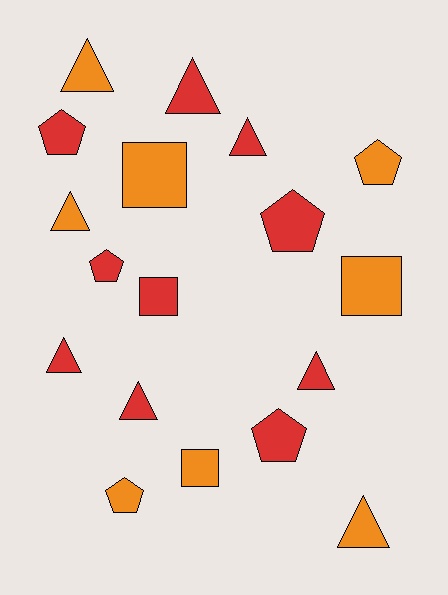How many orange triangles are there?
There are 3 orange triangles.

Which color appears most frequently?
Red, with 10 objects.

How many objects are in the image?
There are 18 objects.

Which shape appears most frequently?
Triangle, with 8 objects.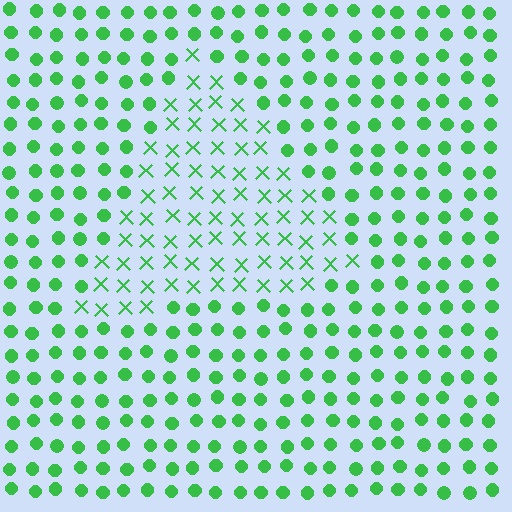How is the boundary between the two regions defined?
The boundary is defined by a change in element shape: X marks inside vs. circles outside. All elements share the same color and spacing.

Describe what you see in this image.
The image is filled with small green elements arranged in a uniform grid. A triangle-shaped region contains X marks, while the surrounding area contains circles. The boundary is defined purely by the change in element shape.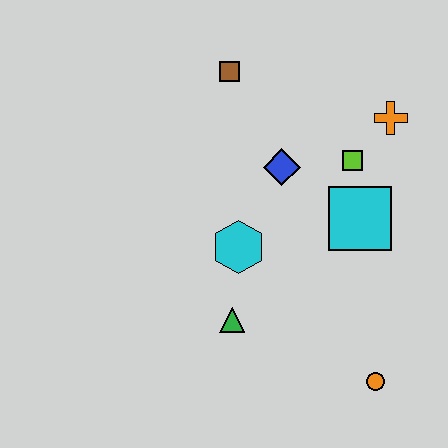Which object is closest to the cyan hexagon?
The green triangle is closest to the cyan hexagon.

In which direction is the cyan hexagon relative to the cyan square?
The cyan hexagon is to the left of the cyan square.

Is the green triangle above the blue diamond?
No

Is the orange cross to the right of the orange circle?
Yes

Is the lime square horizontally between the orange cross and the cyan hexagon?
Yes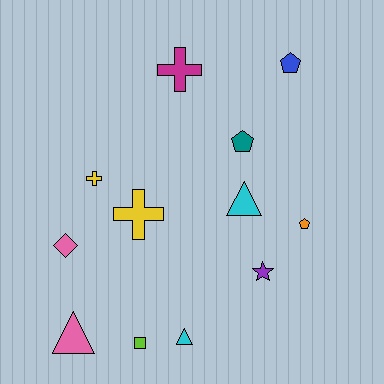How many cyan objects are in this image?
There are 2 cyan objects.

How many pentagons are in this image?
There are 3 pentagons.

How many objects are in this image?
There are 12 objects.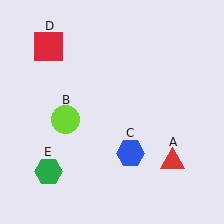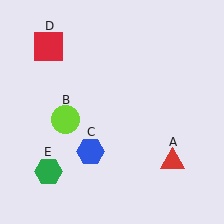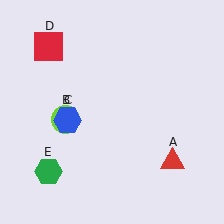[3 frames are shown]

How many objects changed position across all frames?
1 object changed position: blue hexagon (object C).